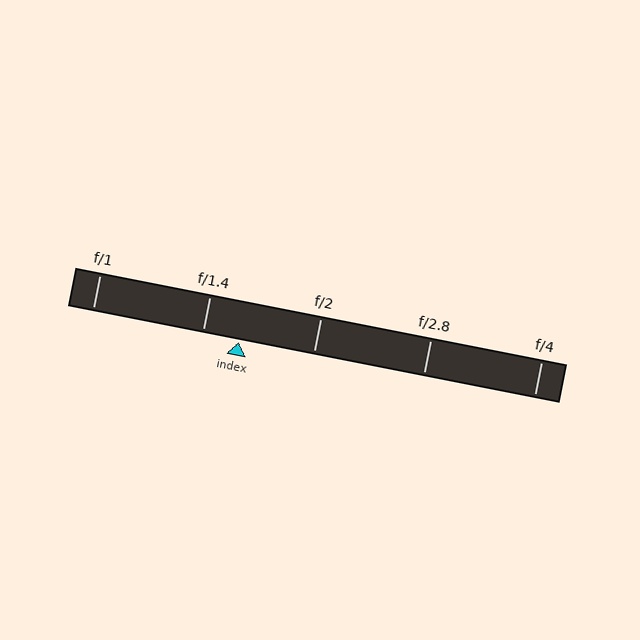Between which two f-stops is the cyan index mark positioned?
The index mark is between f/1.4 and f/2.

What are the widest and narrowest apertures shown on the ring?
The widest aperture shown is f/1 and the narrowest is f/4.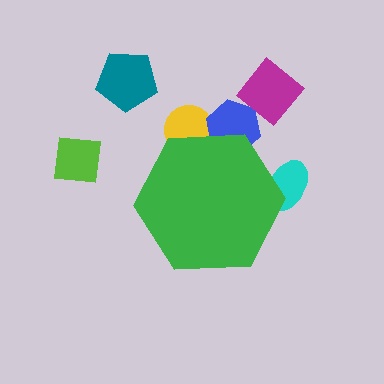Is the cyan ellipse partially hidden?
Yes, the cyan ellipse is partially hidden behind the green hexagon.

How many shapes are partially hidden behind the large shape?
3 shapes are partially hidden.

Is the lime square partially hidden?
No, the lime square is fully visible.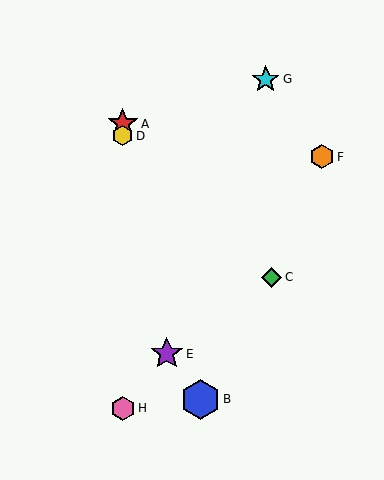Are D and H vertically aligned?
Yes, both are at x≈123.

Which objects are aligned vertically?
Objects A, D, H are aligned vertically.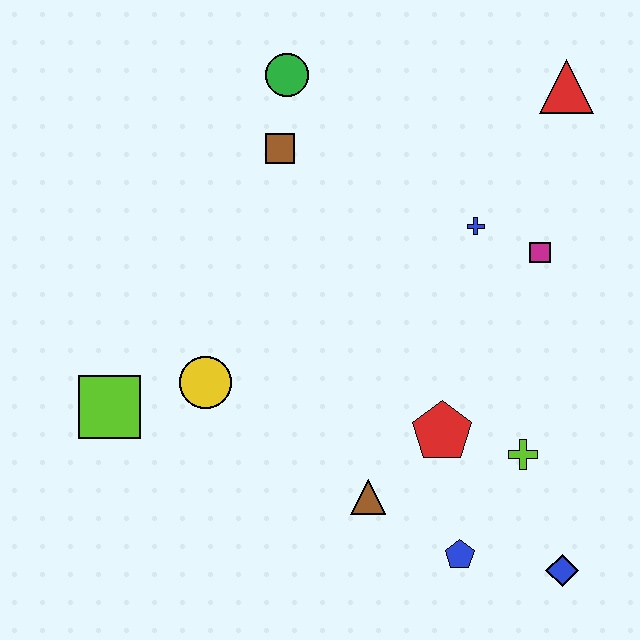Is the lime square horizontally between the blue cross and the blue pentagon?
No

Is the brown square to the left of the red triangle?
Yes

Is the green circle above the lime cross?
Yes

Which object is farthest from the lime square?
The red triangle is farthest from the lime square.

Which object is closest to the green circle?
The brown square is closest to the green circle.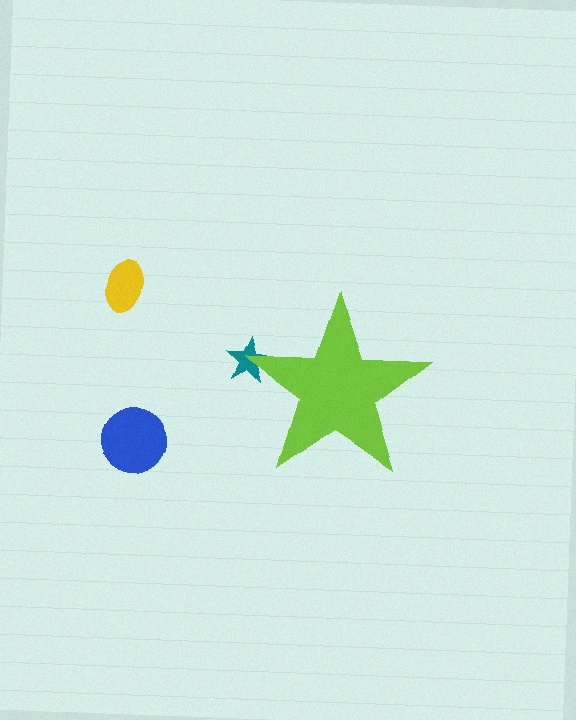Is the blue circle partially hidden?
No, the blue circle is fully visible.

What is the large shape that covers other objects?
A lime star.